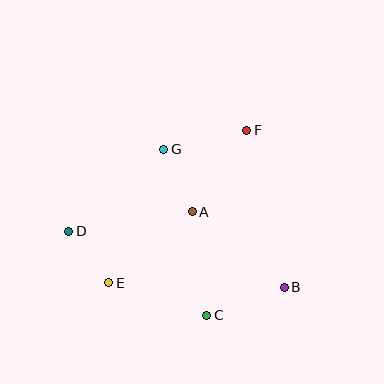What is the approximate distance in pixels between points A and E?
The distance between A and E is approximately 109 pixels.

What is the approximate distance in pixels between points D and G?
The distance between D and G is approximately 126 pixels.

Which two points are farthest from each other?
Points B and D are farthest from each other.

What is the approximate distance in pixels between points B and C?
The distance between B and C is approximately 83 pixels.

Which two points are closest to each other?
Points D and E are closest to each other.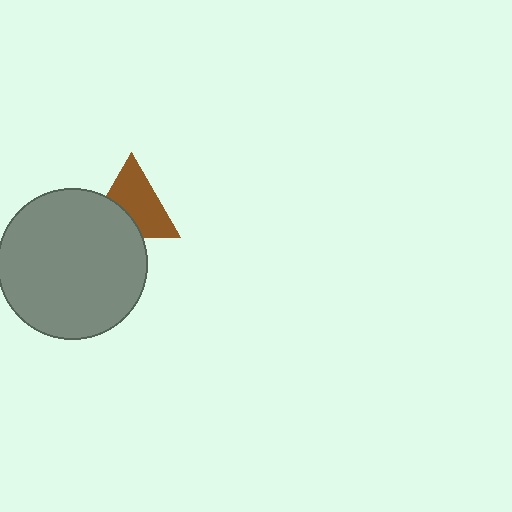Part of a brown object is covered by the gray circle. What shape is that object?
It is a triangle.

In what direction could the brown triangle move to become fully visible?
The brown triangle could move up. That would shift it out from behind the gray circle entirely.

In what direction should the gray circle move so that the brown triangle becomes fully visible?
The gray circle should move down. That is the shortest direction to clear the overlap and leave the brown triangle fully visible.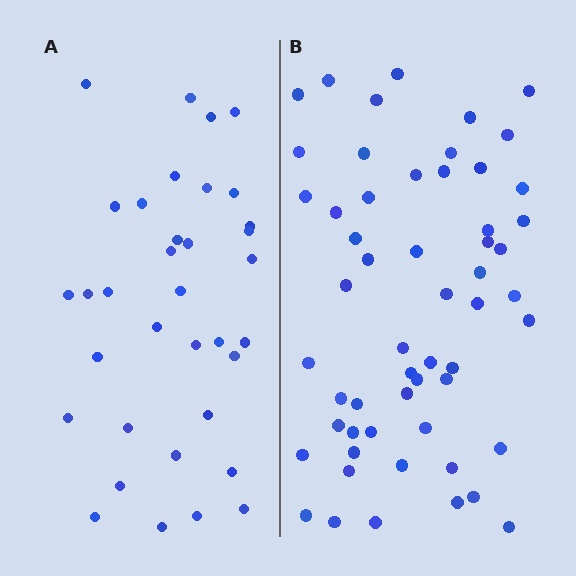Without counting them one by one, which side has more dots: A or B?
Region B (the right region) has more dots.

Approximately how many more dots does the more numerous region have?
Region B has approximately 20 more dots than region A.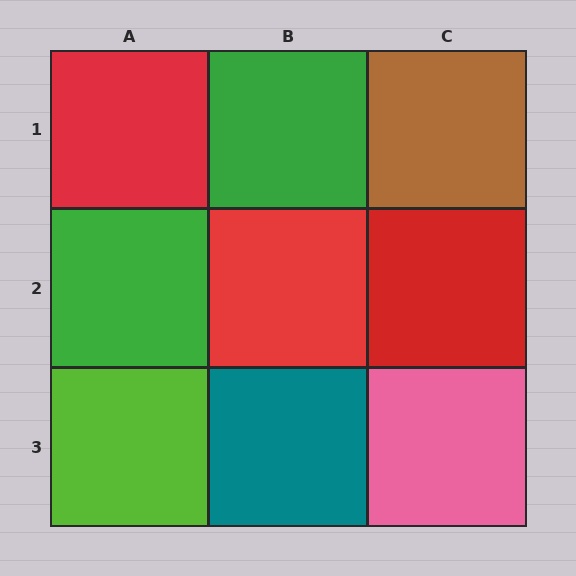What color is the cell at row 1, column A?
Red.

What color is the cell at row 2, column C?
Red.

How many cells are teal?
1 cell is teal.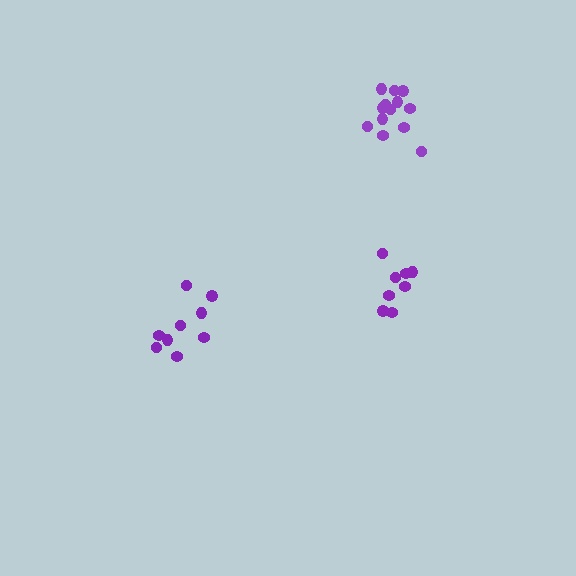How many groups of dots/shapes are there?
There are 3 groups.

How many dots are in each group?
Group 1: 9 dots, Group 2: 8 dots, Group 3: 13 dots (30 total).